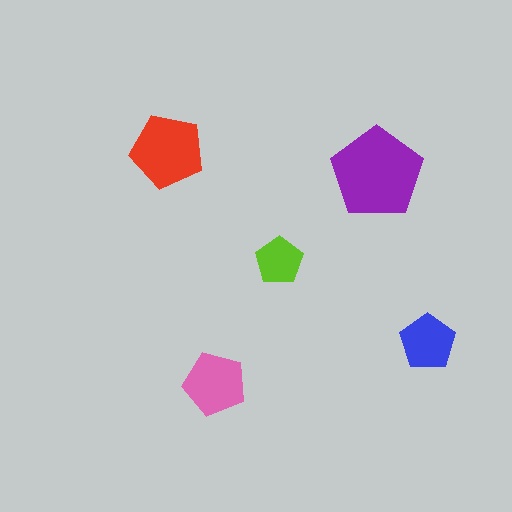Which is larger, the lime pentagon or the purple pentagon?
The purple one.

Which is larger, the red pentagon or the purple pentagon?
The purple one.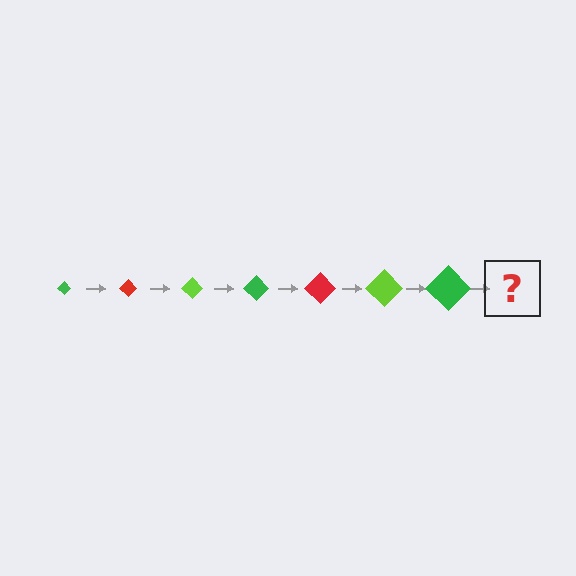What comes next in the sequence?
The next element should be a red diamond, larger than the previous one.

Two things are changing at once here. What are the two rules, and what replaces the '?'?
The two rules are that the diamond grows larger each step and the color cycles through green, red, and lime. The '?' should be a red diamond, larger than the previous one.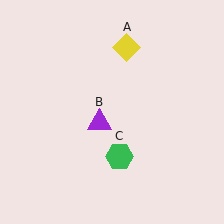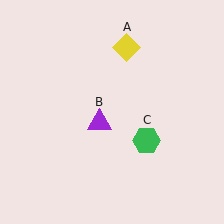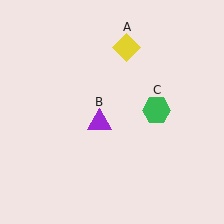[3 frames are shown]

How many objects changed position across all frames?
1 object changed position: green hexagon (object C).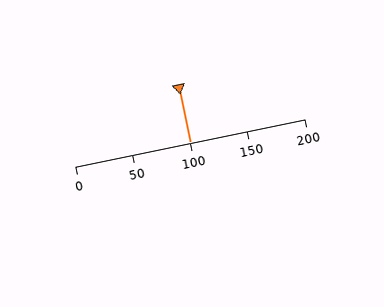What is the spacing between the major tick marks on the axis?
The major ticks are spaced 50 apart.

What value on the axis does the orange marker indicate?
The marker indicates approximately 100.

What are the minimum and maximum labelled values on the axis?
The axis runs from 0 to 200.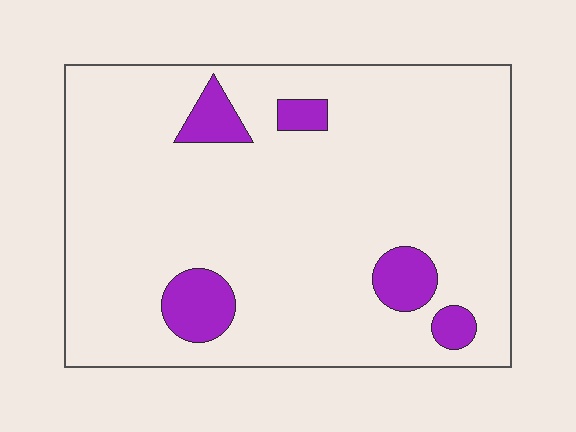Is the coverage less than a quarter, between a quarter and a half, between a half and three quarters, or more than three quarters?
Less than a quarter.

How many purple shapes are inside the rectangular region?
5.